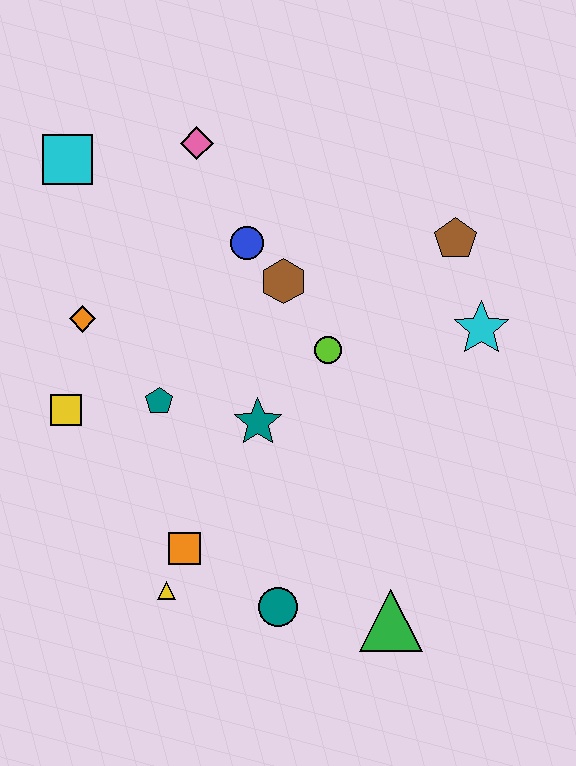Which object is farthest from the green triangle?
The cyan square is farthest from the green triangle.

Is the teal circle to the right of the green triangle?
No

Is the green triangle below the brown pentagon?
Yes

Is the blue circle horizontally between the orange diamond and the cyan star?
Yes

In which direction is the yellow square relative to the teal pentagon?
The yellow square is to the left of the teal pentagon.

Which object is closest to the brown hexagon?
The blue circle is closest to the brown hexagon.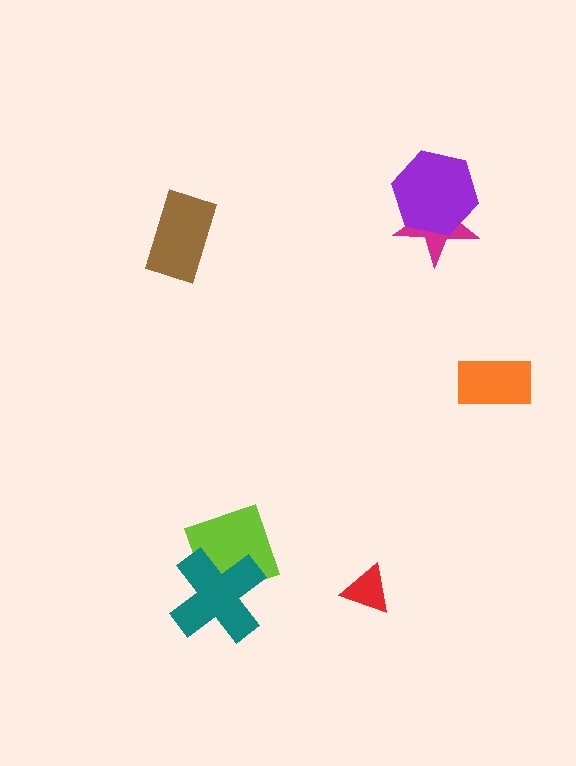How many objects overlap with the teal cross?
1 object overlaps with the teal cross.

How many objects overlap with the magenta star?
1 object overlaps with the magenta star.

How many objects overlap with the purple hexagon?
1 object overlaps with the purple hexagon.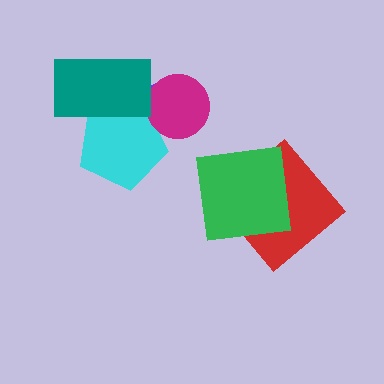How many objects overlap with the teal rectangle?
2 objects overlap with the teal rectangle.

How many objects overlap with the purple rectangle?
3 objects overlap with the purple rectangle.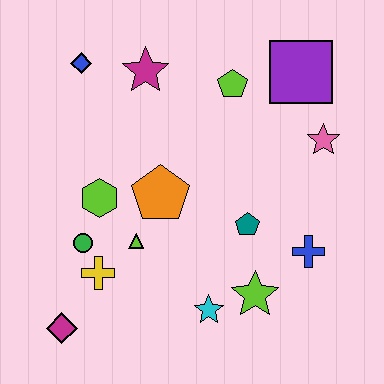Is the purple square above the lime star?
Yes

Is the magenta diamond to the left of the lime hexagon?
Yes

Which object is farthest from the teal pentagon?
The blue diamond is farthest from the teal pentagon.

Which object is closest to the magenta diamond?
The yellow cross is closest to the magenta diamond.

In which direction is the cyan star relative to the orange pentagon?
The cyan star is below the orange pentagon.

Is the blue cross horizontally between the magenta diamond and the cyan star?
No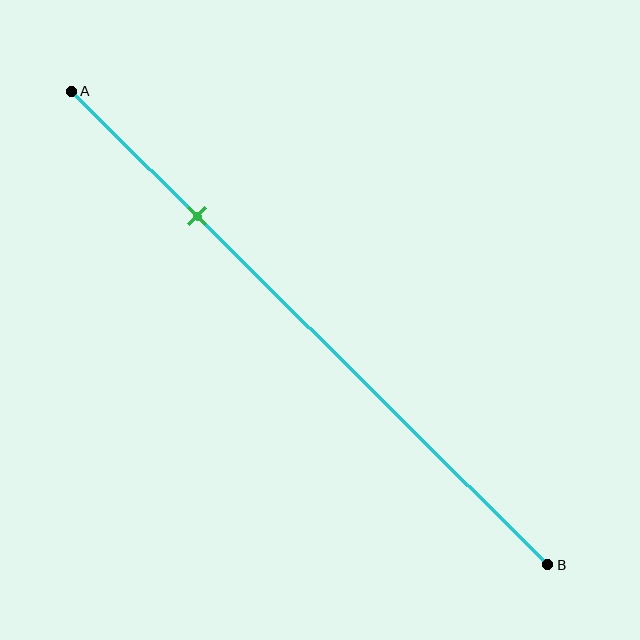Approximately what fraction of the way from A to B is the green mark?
The green mark is approximately 25% of the way from A to B.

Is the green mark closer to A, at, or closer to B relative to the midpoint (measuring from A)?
The green mark is closer to point A than the midpoint of segment AB.